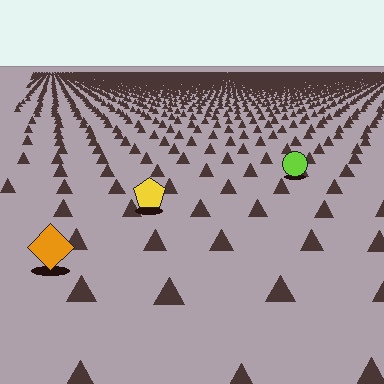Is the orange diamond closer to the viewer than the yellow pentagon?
Yes. The orange diamond is closer — you can tell from the texture gradient: the ground texture is coarser near it.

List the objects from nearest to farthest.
From nearest to farthest: the orange diamond, the yellow pentagon, the lime circle.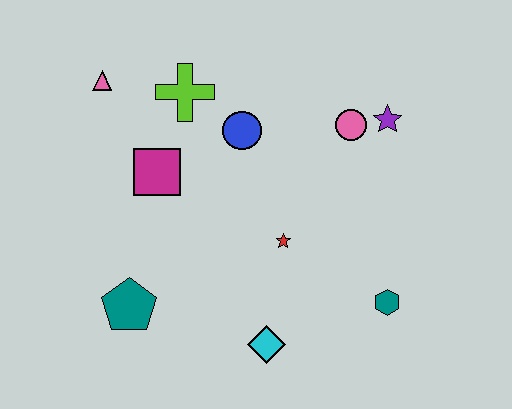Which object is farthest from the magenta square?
The teal hexagon is farthest from the magenta square.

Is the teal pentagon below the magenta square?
Yes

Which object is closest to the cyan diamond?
The red star is closest to the cyan diamond.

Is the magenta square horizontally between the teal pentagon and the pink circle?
Yes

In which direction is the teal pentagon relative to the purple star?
The teal pentagon is to the left of the purple star.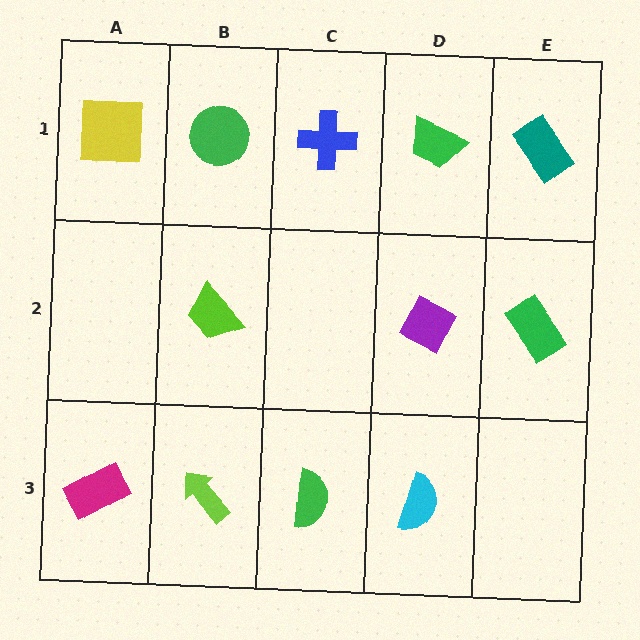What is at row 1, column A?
A yellow square.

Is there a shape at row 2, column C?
No, that cell is empty.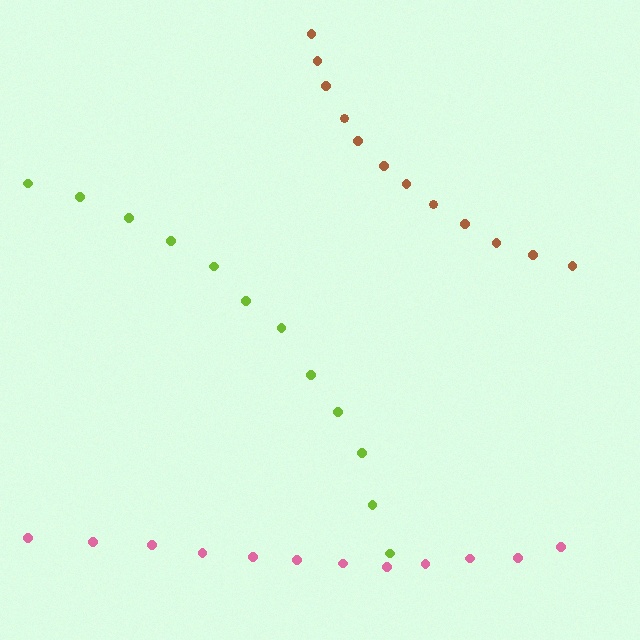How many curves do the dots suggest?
There are 3 distinct paths.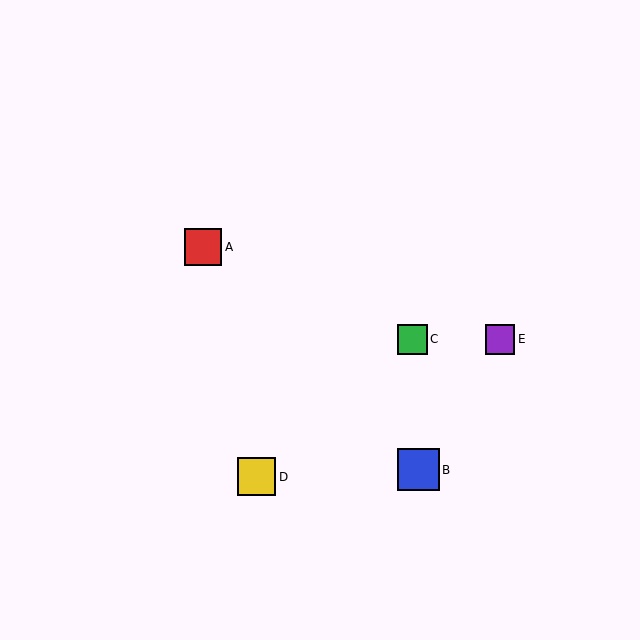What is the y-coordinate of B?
Object B is at y≈470.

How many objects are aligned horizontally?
2 objects (C, E) are aligned horizontally.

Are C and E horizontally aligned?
Yes, both are at y≈340.